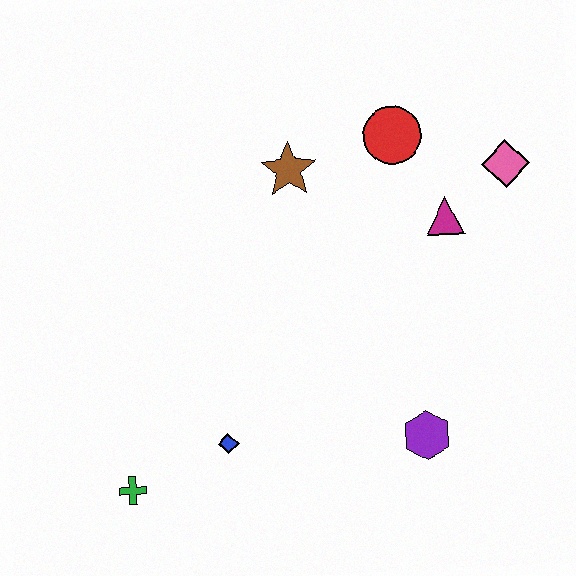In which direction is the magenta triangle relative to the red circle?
The magenta triangle is below the red circle.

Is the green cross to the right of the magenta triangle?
No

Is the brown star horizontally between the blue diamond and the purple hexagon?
Yes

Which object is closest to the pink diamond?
The magenta triangle is closest to the pink diamond.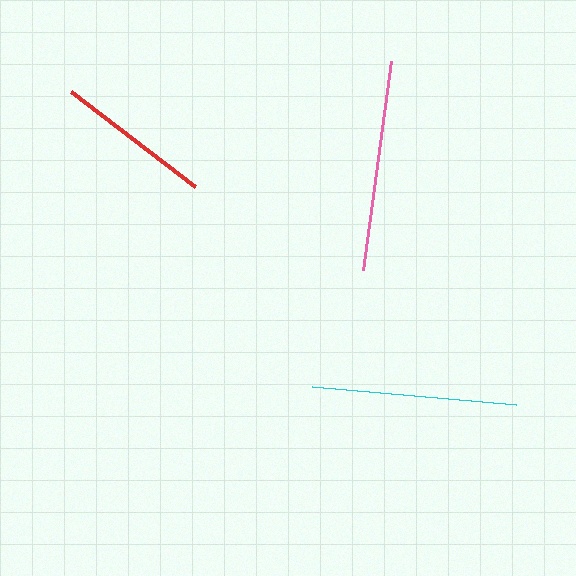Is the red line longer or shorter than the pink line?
The pink line is longer than the red line.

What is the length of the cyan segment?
The cyan segment is approximately 205 pixels long.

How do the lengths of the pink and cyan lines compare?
The pink and cyan lines are approximately the same length.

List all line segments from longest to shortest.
From longest to shortest: pink, cyan, red.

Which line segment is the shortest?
The red line is the shortest at approximately 156 pixels.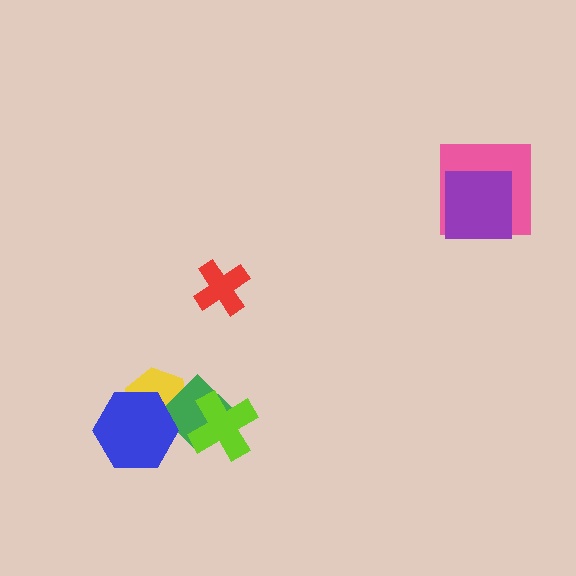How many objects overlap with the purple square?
1 object overlaps with the purple square.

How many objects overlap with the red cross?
0 objects overlap with the red cross.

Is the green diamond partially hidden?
Yes, it is partially covered by another shape.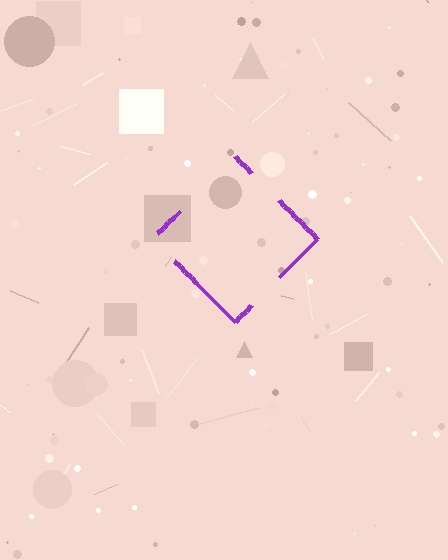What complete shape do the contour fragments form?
The contour fragments form a diamond.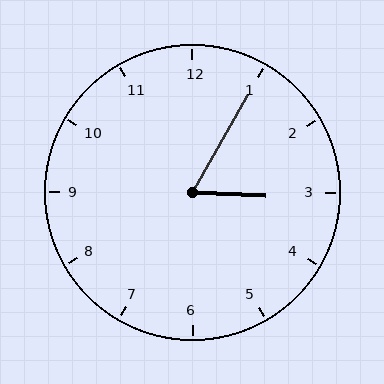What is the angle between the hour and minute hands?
Approximately 62 degrees.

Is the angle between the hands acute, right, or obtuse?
It is acute.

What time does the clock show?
3:05.